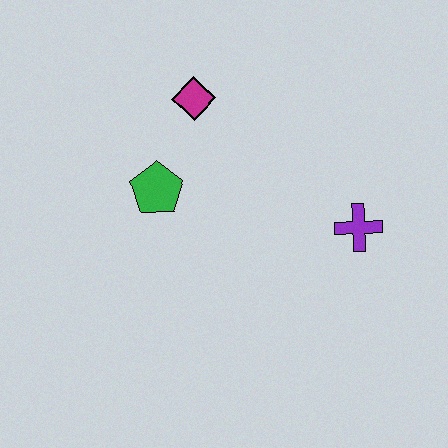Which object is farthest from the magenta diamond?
The purple cross is farthest from the magenta diamond.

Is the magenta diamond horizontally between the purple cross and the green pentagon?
Yes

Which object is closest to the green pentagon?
The magenta diamond is closest to the green pentagon.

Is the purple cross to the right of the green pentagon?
Yes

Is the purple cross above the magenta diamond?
No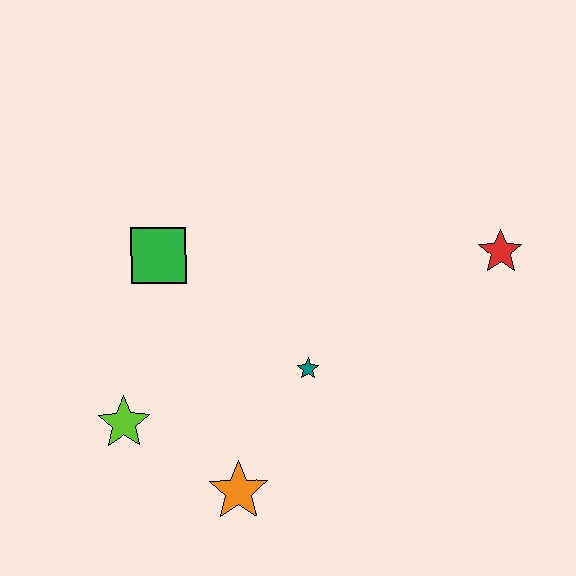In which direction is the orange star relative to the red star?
The orange star is to the left of the red star.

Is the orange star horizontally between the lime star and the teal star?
Yes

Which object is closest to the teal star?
The orange star is closest to the teal star.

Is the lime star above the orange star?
Yes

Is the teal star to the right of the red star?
No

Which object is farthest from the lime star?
The red star is farthest from the lime star.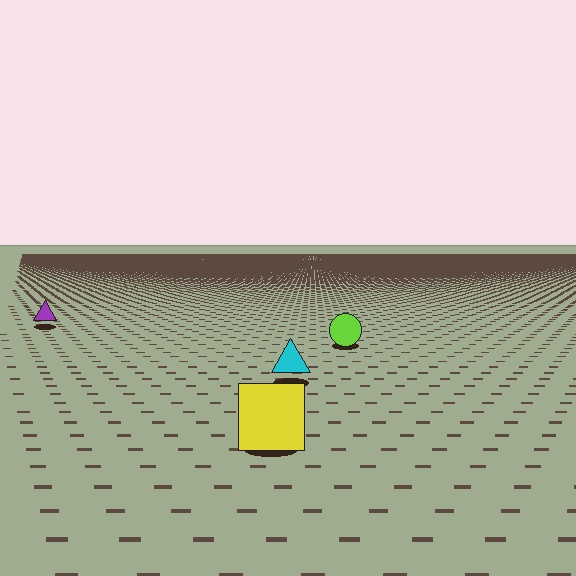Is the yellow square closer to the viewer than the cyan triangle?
Yes. The yellow square is closer — you can tell from the texture gradient: the ground texture is coarser near it.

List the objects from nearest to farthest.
From nearest to farthest: the yellow square, the cyan triangle, the lime circle, the purple triangle.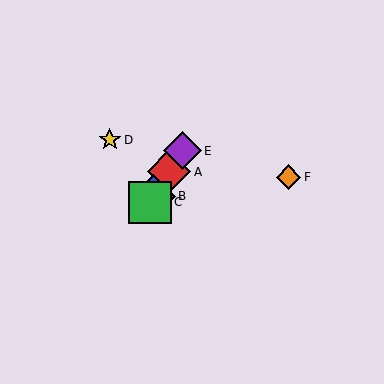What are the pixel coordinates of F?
Object F is at (289, 177).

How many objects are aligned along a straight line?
4 objects (A, B, C, E) are aligned along a straight line.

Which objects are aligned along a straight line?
Objects A, B, C, E are aligned along a straight line.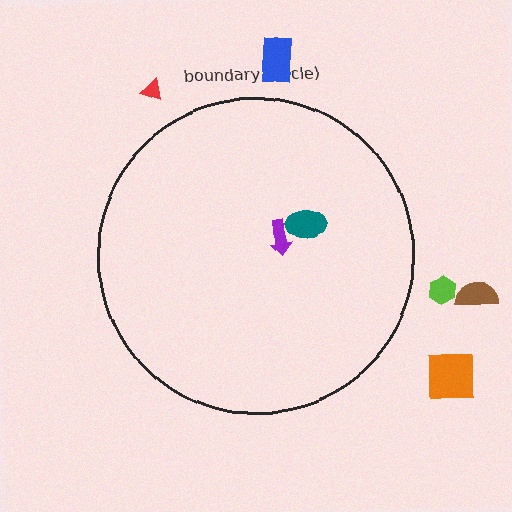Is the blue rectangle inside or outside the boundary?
Outside.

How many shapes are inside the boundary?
2 inside, 5 outside.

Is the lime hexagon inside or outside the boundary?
Outside.